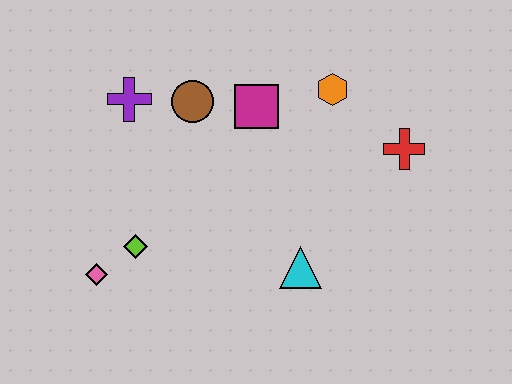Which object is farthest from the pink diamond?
The red cross is farthest from the pink diamond.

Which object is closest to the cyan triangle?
The red cross is closest to the cyan triangle.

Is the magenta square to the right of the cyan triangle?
No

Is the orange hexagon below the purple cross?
No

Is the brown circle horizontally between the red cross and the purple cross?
Yes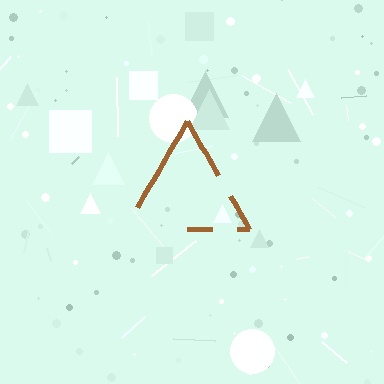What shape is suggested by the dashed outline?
The dashed outline suggests a triangle.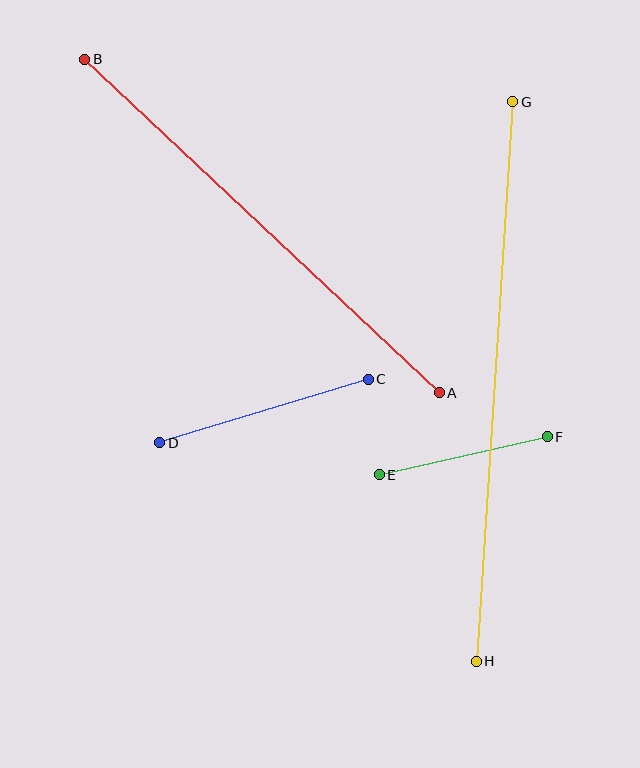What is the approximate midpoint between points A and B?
The midpoint is at approximately (262, 226) pixels.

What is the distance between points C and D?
The distance is approximately 218 pixels.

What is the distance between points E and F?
The distance is approximately 172 pixels.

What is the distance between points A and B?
The distance is approximately 487 pixels.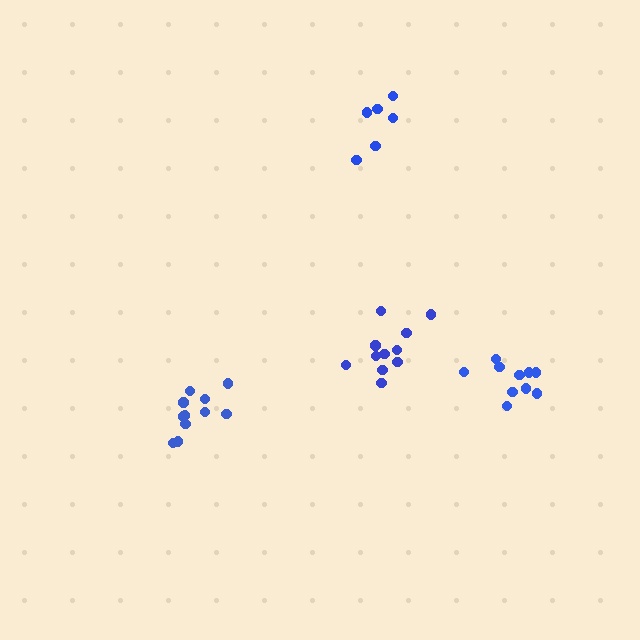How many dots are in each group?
Group 1: 6 dots, Group 2: 11 dots, Group 3: 11 dots, Group 4: 10 dots (38 total).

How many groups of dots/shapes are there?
There are 4 groups.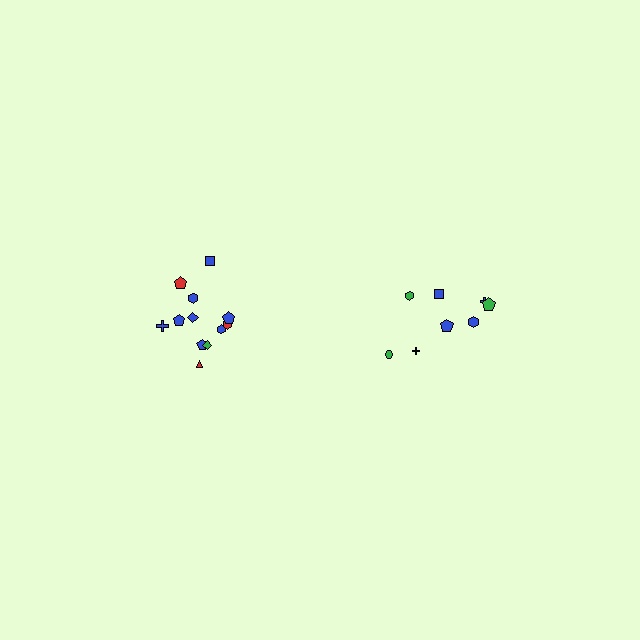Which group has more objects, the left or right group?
The left group.